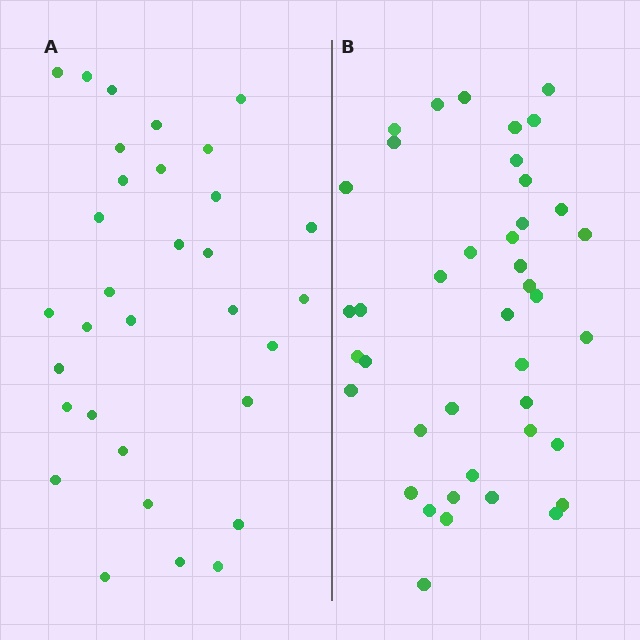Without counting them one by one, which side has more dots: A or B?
Region B (the right region) has more dots.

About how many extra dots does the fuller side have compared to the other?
Region B has roughly 8 or so more dots than region A.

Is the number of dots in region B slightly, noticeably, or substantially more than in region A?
Region B has noticeably more, but not dramatically so. The ratio is roughly 1.3 to 1.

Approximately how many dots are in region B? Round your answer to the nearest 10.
About 40 dots. (The exact count is 41, which rounds to 40.)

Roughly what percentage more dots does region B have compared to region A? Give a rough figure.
About 30% more.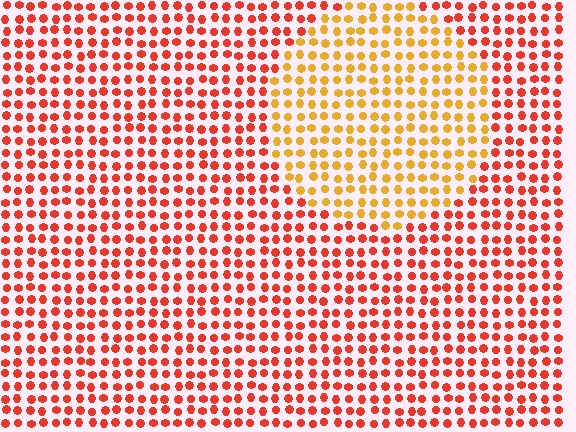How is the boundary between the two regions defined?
The boundary is defined purely by a slight shift in hue (about 38 degrees). Spacing, size, and orientation are identical on both sides.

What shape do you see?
I see a circle.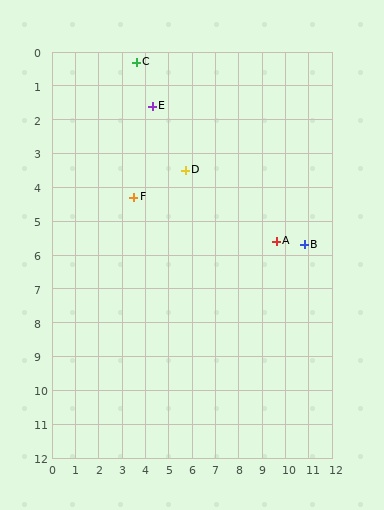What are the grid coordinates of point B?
Point B is at approximately (10.8, 5.7).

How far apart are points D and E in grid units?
Points D and E are about 2.4 grid units apart.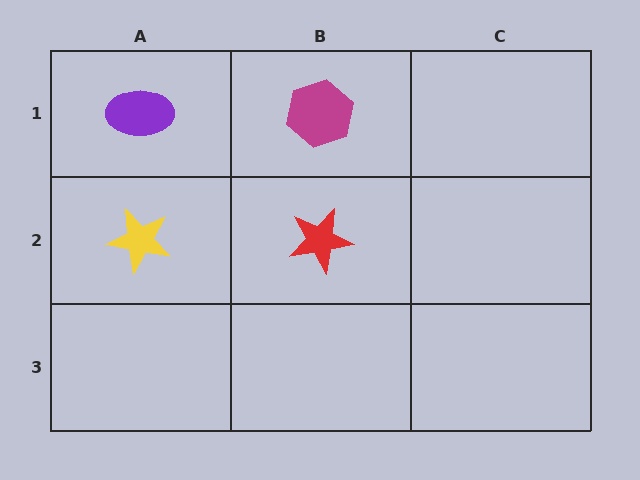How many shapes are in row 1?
2 shapes.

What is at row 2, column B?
A red star.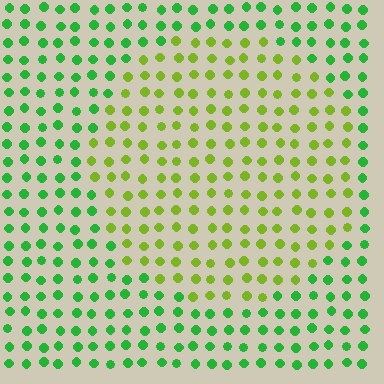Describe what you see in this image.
The image is filled with small green elements in a uniform arrangement. A circle-shaped region is visible where the elements are tinted to a slightly different hue, forming a subtle color boundary.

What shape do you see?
I see a circle.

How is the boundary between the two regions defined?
The boundary is defined purely by a slight shift in hue (about 44 degrees). Spacing, size, and orientation are identical on both sides.